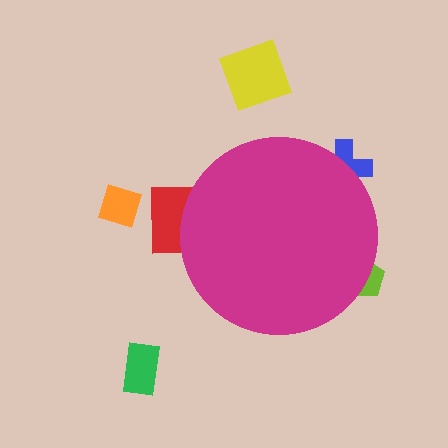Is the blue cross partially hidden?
Yes, the blue cross is partially hidden behind the magenta circle.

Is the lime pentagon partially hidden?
Yes, the lime pentagon is partially hidden behind the magenta circle.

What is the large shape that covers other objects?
A magenta circle.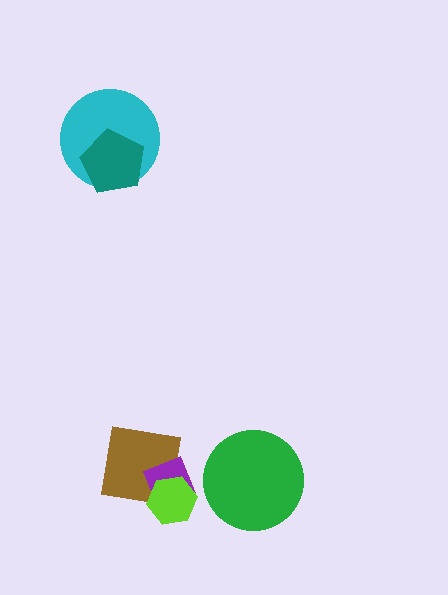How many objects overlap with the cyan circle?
1 object overlaps with the cyan circle.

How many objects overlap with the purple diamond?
2 objects overlap with the purple diamond.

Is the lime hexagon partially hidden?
No, no other shape covers it.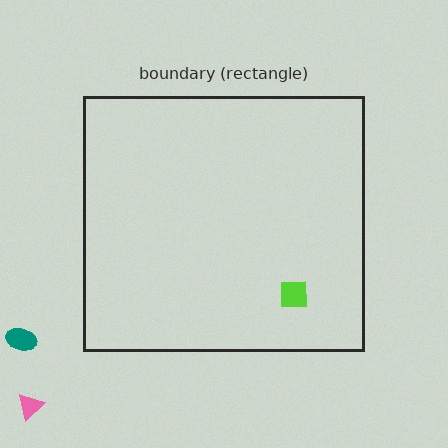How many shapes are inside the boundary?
1 inside, 2 outside.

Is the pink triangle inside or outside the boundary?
Outside.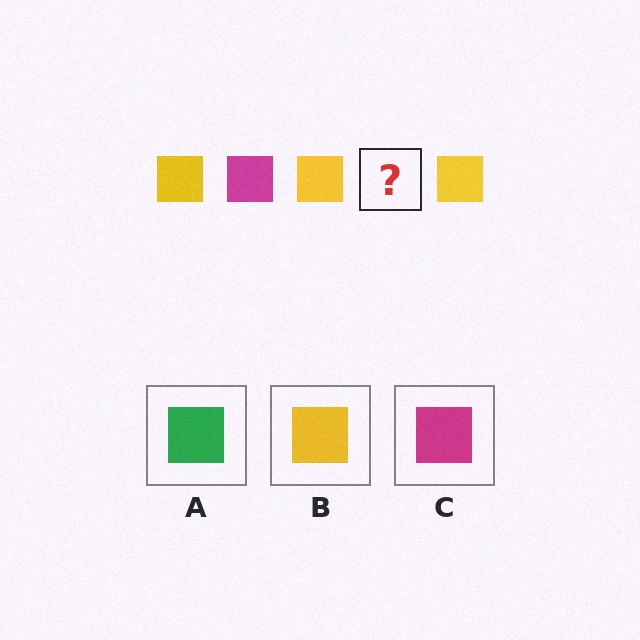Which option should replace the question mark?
Option C.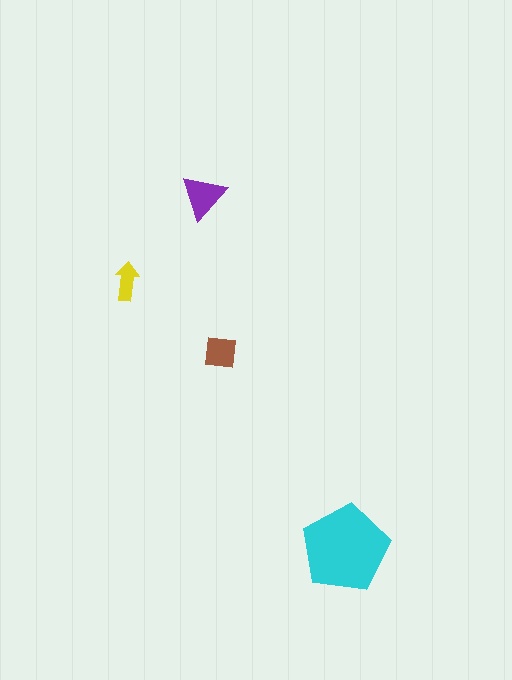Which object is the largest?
The cyan pentagon.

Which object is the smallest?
The yellow arrow.